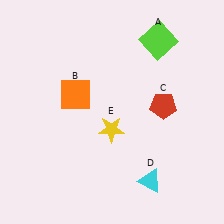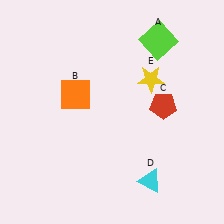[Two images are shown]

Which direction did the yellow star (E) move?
The yellow star (E) moved up.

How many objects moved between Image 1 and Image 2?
1 object moved between the two images.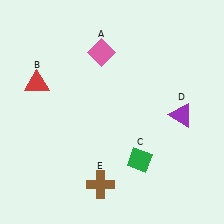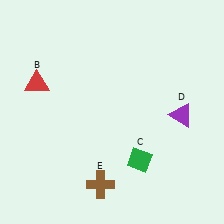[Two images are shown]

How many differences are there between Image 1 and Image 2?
There is 1 difference between the two images.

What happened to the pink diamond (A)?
The pink diamond (A) was removed in Image 2. It was in the top-left area of Image 1.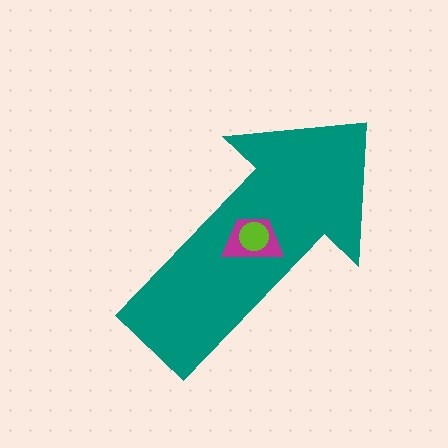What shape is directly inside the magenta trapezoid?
The lime circle.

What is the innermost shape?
The lime circle.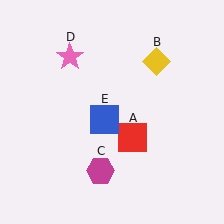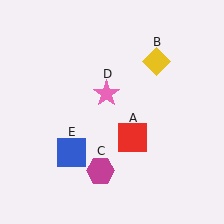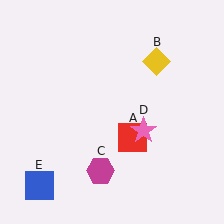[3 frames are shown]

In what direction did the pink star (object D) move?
The pink star (object D) moved down and to the right.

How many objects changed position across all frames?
2 objects changed position: pink star (object D), blue square (object E).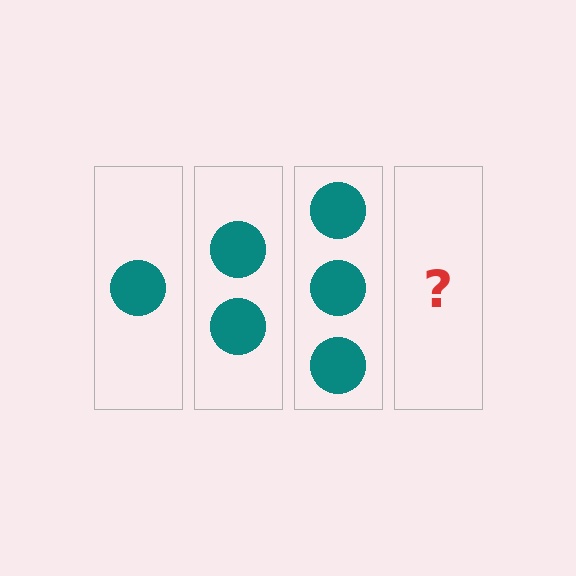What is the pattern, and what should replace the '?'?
The pattern is that each step adds one more circle. The '?' should be 4 circles.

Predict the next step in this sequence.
The next step is 4 circles.